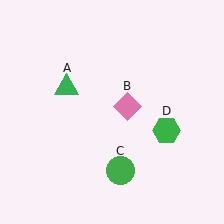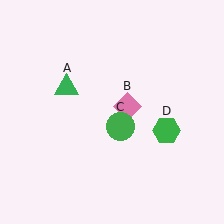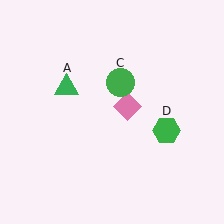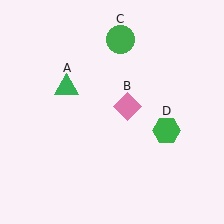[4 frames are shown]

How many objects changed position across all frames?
1 object changed position: green circle (object C).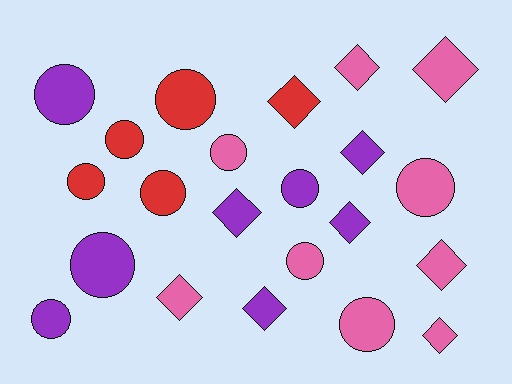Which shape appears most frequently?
Circle, with 12 objects.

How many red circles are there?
There are 4 red circles.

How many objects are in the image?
There are 22 objects.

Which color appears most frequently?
Pink, with 9 objects.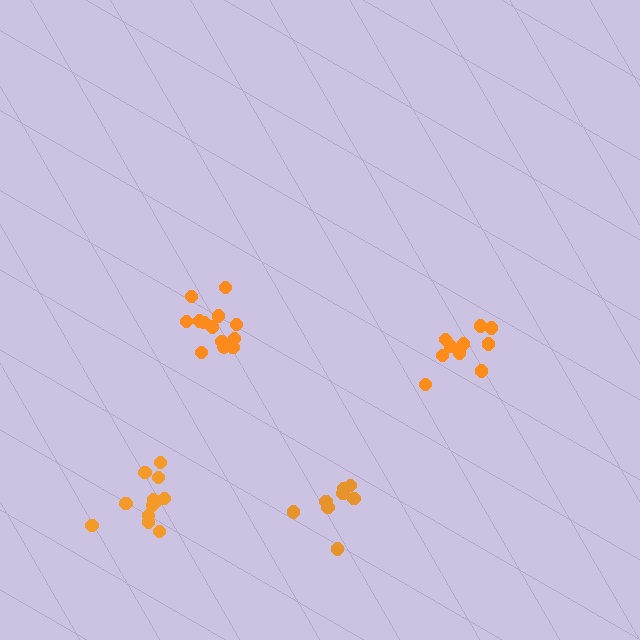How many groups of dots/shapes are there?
There are 4 groups.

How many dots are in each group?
Group 1: 10 dots, Group 2: 12 dots, Group 3: 13 dots, Group 4: 8 dots (43 total).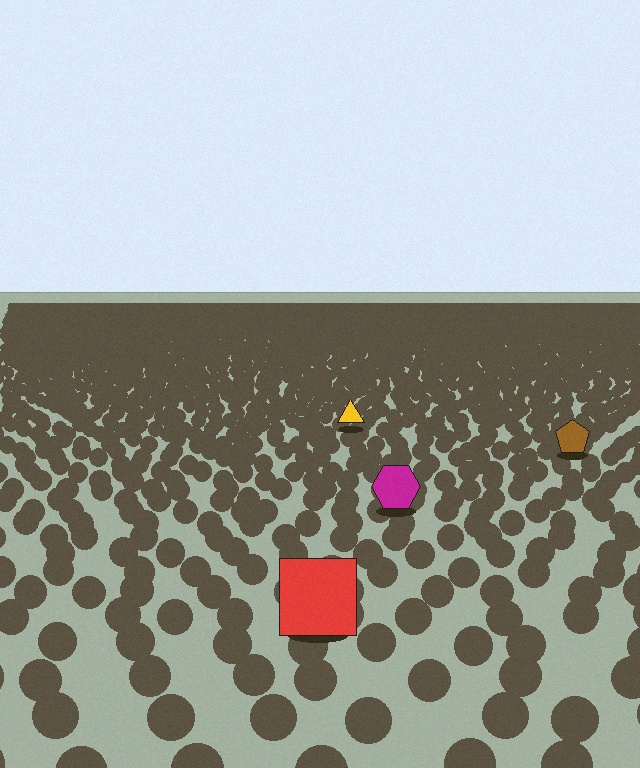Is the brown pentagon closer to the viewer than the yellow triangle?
Yes. The brown pentagon is closer — you can tell from the texture gradient: the ground texture is coarser near it.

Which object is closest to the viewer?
The red square is closest. The texture marks near it are larger and more spread out.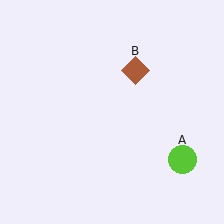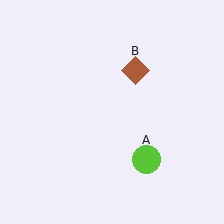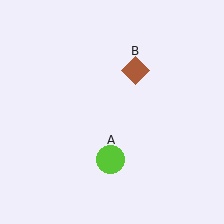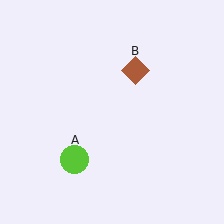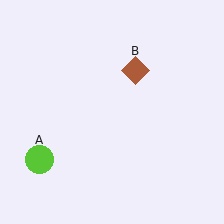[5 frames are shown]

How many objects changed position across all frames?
1 object changed position: lime circle (object A).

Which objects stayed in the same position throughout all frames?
Brown diamond (object B) remained stationary.